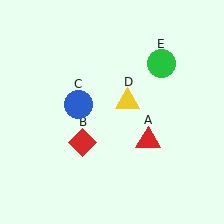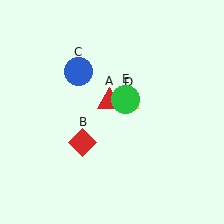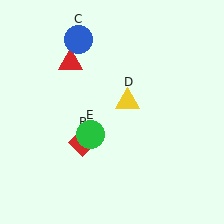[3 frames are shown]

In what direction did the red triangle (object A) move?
The red triangle (object A) moved up and to the left.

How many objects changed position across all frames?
3 objects changed position: red triangle (object A), blue circle (object C), green circle (object E).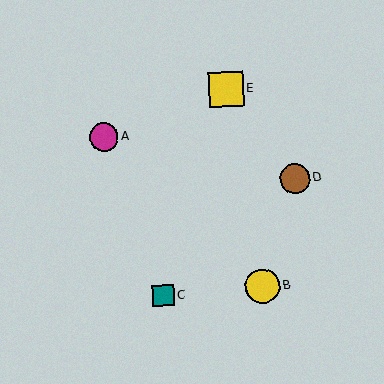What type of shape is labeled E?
Shape E is a yellow square.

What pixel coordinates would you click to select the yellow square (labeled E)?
Click at (226, 90) to select the yellow square E.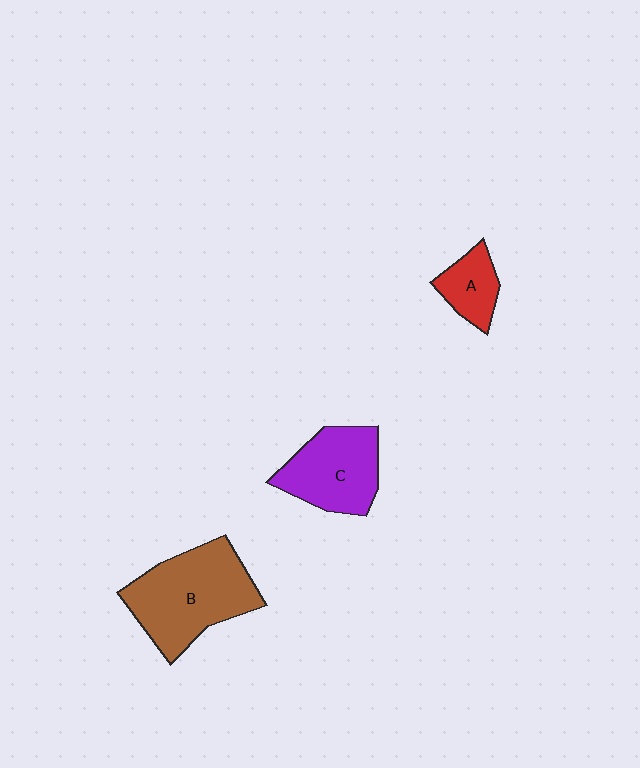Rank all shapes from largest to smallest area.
From largest to smallest: B (brown), C (purple), A (red).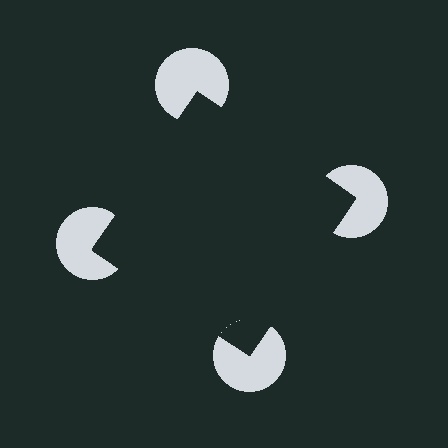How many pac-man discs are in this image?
There are 4 — one at each vertex of the illusory square.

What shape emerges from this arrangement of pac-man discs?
An illusory square — its edges are inferred from the aligned wedge cuts in the pac-man discs, not physically drawn.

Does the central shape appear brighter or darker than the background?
It typically appears slightly darker than the background, even though no actual brightness change is drawn.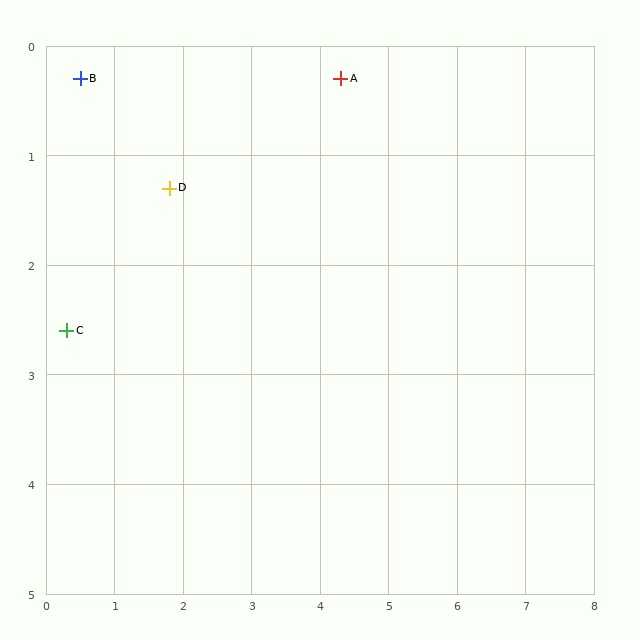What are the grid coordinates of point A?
Point A is at approximately (4.3, 0.3).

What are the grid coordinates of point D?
Point D is at approximately (1.8, 1.3).